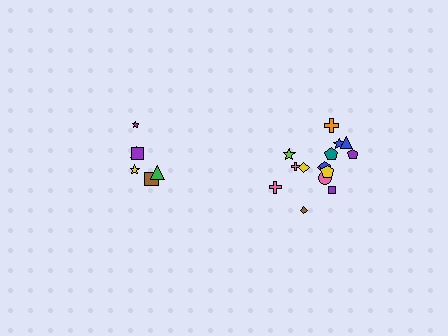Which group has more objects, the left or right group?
The right group.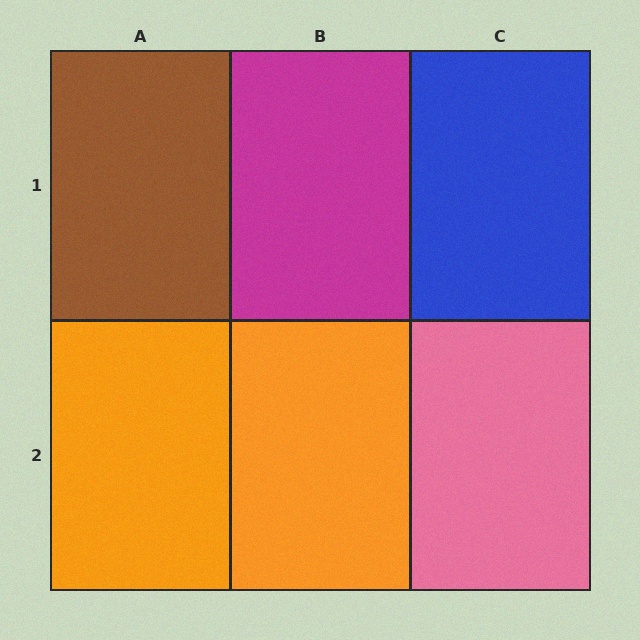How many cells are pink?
1 cell is pink.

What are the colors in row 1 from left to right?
Brown, magenta, blue.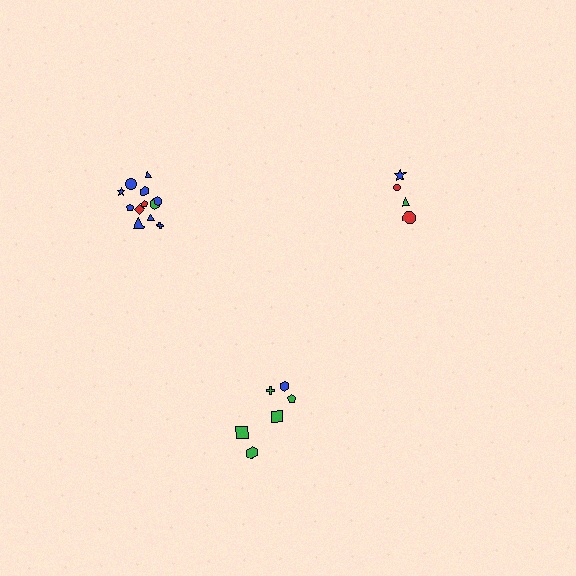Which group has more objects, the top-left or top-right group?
The top-left group.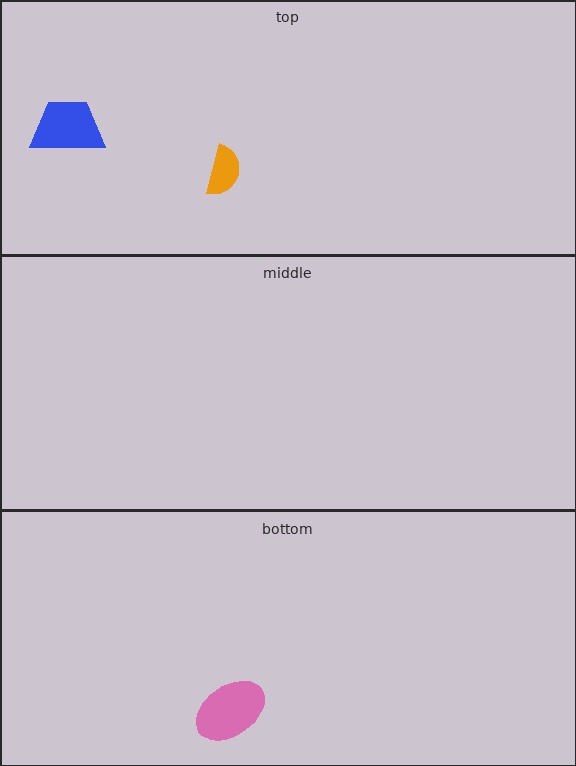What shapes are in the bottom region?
The pink ellipse.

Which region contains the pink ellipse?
The bottom region.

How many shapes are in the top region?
2.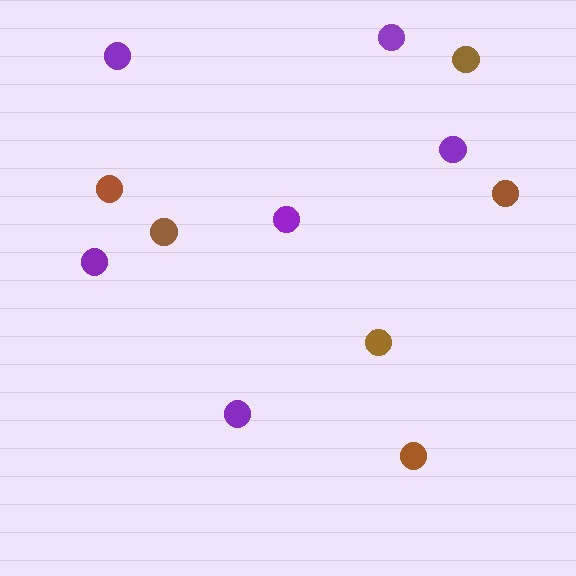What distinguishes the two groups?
There are 2 groups: one group of brown circles (6) and one group of purple circles (6).